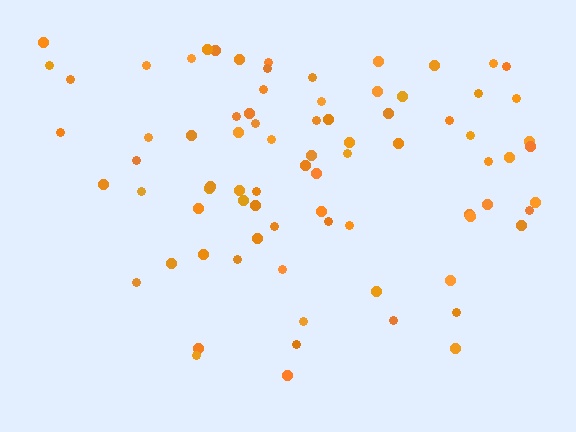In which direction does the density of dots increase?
From bottom to top, with the top side densest.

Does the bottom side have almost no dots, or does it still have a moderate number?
Still a moderate number, just noticeably fewer than the top.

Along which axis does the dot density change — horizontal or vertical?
Vertical.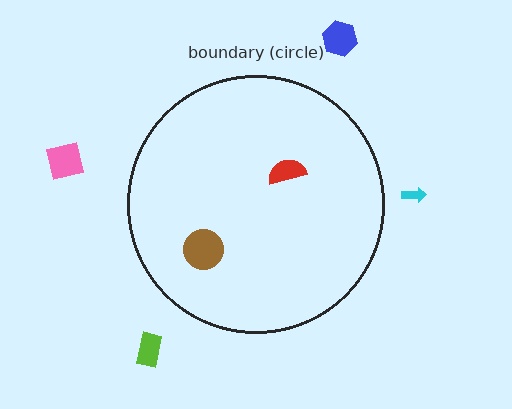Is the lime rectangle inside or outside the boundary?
Outside.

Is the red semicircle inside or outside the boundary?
Inside.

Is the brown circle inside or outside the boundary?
Inside.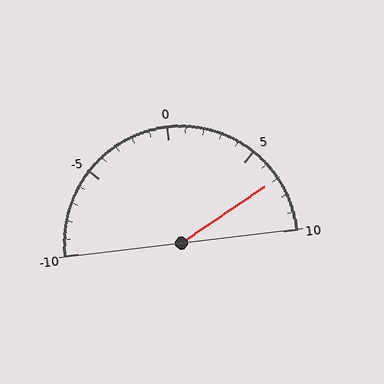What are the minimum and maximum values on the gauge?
The gauge ranges from -10 to 10.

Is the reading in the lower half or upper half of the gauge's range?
The reading is in the upper half of the range (-10 to 10).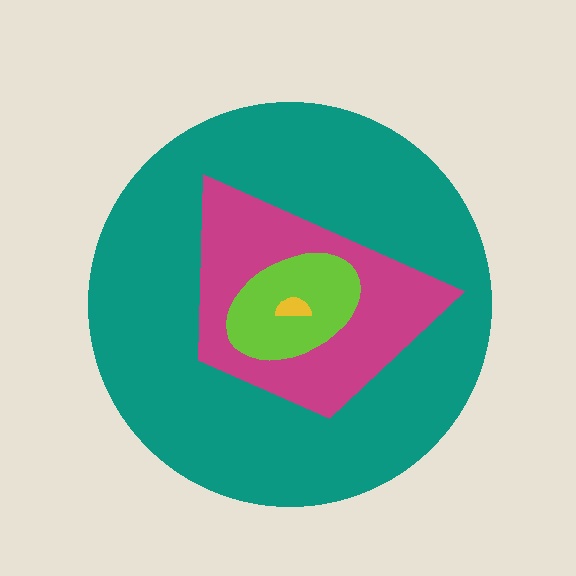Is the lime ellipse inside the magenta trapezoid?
Yes.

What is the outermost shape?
The teal circle.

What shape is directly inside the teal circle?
The magenta trapezoid.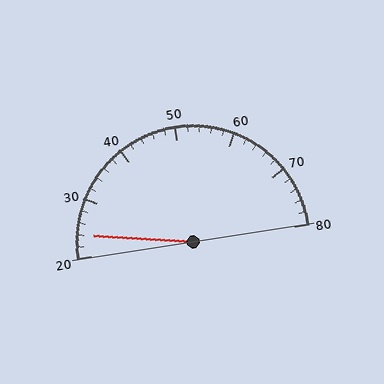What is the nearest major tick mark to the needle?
The nearest major tick mark is 20.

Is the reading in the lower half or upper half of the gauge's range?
The reading is in the lower half of the range (20 to 80).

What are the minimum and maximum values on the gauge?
The gauge ranges from 20 to 80.